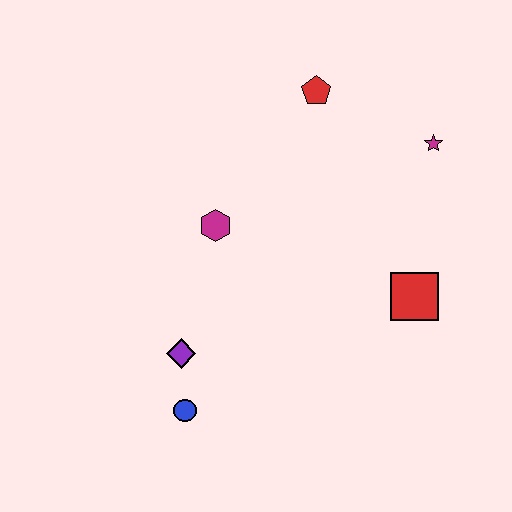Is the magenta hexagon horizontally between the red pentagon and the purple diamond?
Yes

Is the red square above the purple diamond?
Yes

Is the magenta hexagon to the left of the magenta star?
Yes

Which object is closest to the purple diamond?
The blue circle is closest to the purple diamond.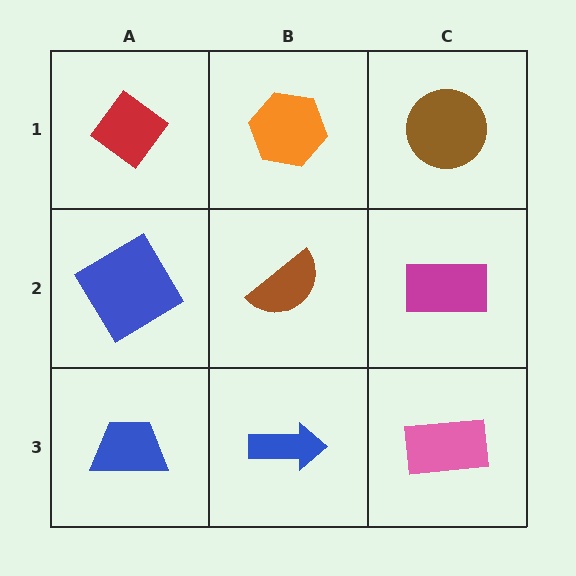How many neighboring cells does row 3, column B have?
3.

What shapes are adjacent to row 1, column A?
A blue diamond (row 2, column A), an orange hexagon (row 1, column B).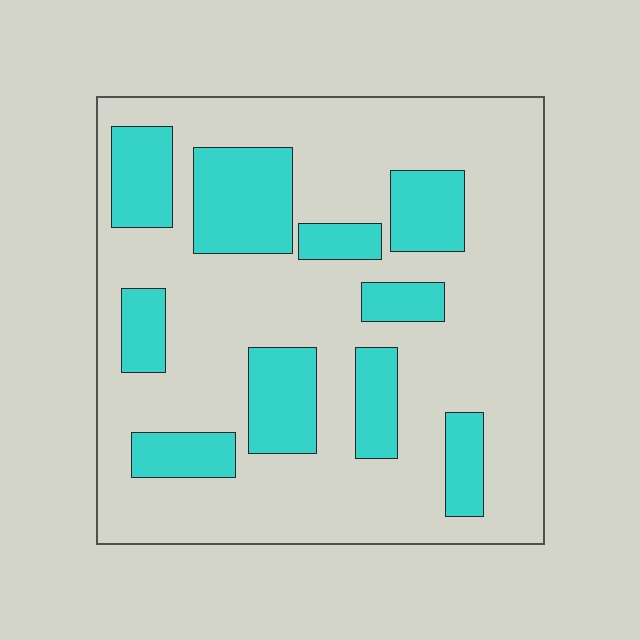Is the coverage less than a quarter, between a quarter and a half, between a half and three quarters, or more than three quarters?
Between a quarter and a half.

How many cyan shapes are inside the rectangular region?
10.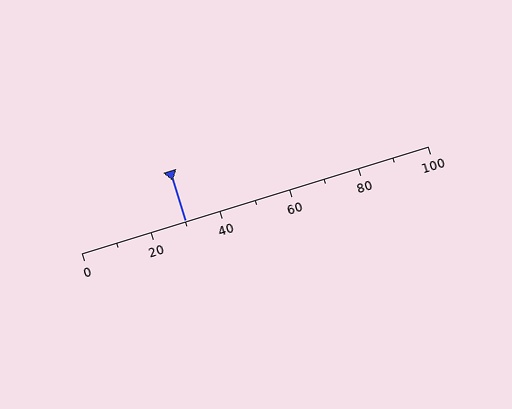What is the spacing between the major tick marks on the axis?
The major ticks are spaced 20 apart.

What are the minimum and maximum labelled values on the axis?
The axis runs from 0 to 100.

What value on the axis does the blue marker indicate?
The marker indicates approximately 30.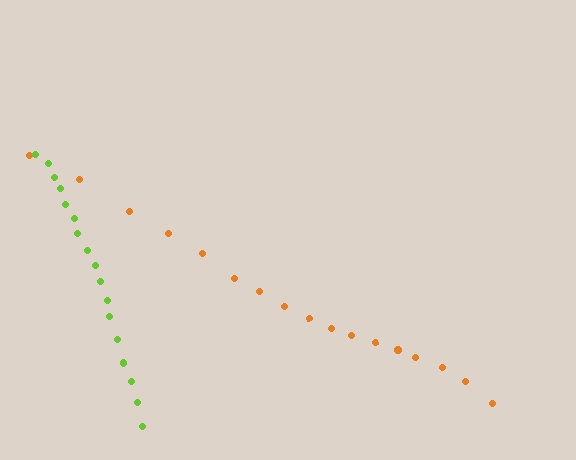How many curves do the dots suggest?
There are 2 distinct paths.